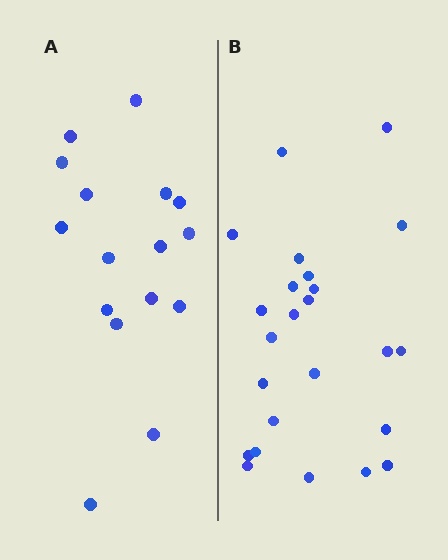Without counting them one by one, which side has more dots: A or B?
Region B (the right region) has more dots.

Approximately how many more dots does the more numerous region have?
Region B has roughly 8 or so more dots than region A.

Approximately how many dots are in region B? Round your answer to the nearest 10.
About 20 dots. (The exact count is 24, which rounds to 20.)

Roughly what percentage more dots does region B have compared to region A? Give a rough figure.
About 50% more.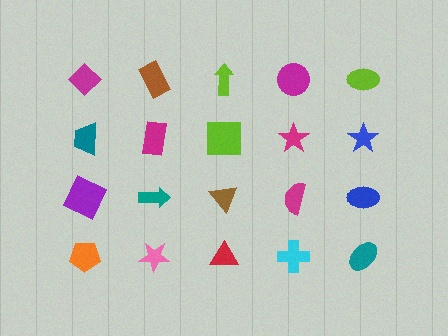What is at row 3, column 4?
A magenta semicircle.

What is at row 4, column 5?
A teal ellipse.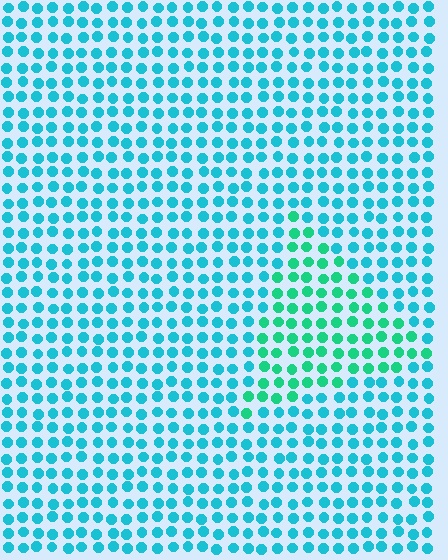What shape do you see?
I see a triangle.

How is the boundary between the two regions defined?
The boundary is defined purely by a slight shift in hue (about 32 degrees). Spacing, size, and orientation are identical on both sides.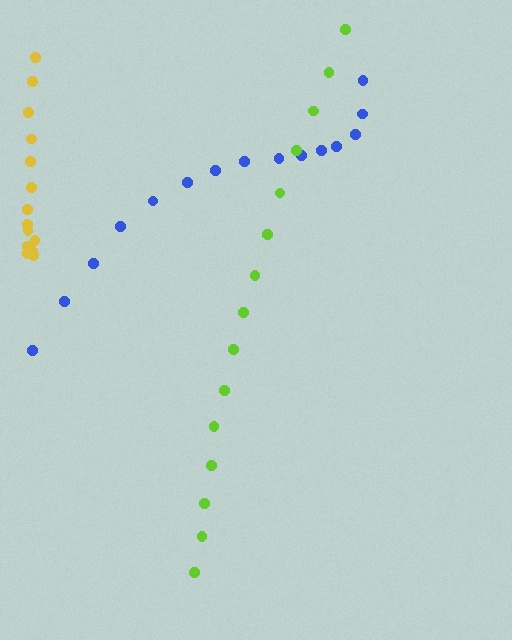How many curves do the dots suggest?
There are 3 distinct paths.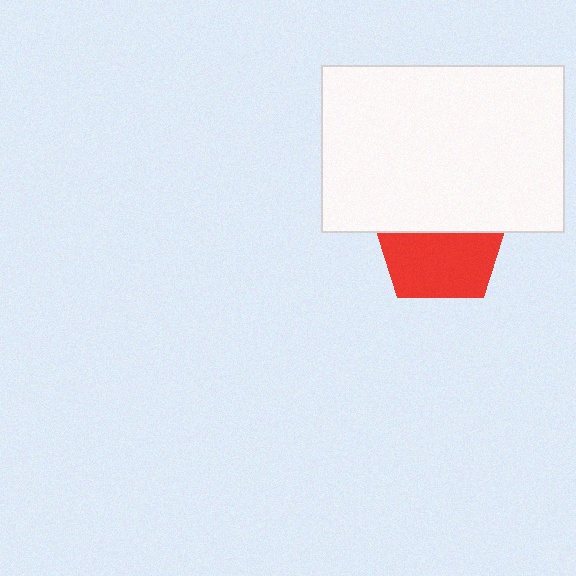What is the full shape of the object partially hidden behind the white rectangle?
The partially hidden object is a red pentagon.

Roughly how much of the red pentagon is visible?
About half of it is visible (roughly 54%).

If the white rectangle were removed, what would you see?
You would see the complete red pentagon.